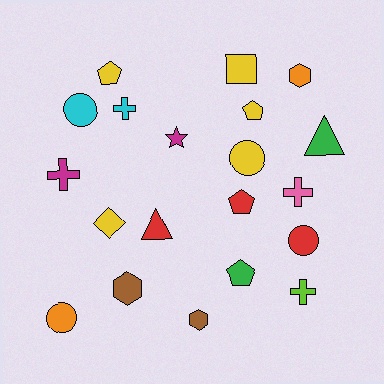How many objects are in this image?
There are 20 objects.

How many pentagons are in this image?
There are 4 pentagons.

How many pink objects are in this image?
There is 1 pink object.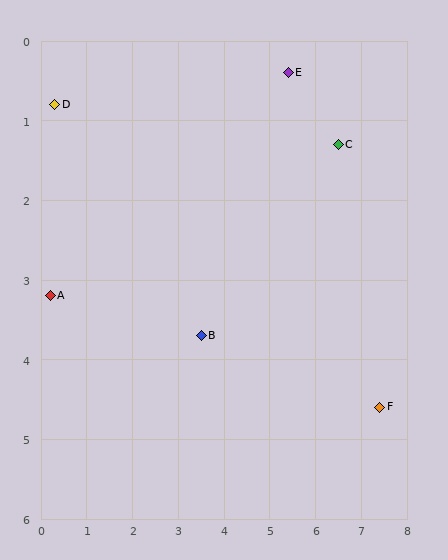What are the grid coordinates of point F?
Point F is at approximately (7.4, 4.6).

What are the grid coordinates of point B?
Point B is at approximately (3.5, 3.7).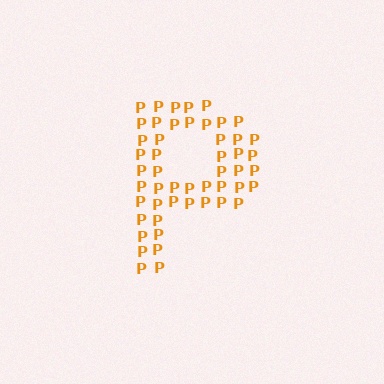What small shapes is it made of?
It is made of small letter P's.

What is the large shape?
The large shape is the letter P.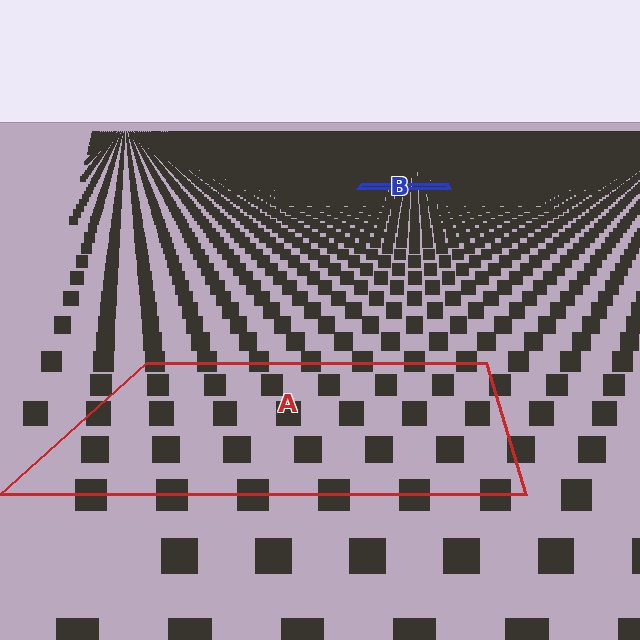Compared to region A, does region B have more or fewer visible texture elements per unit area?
Region B has more texture elements per unit area — they are packed more densely because it is farther away.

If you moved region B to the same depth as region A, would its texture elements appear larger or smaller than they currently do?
They would appear larger. At a closer depth, the same texture elements are projected at a bigger on-screen size.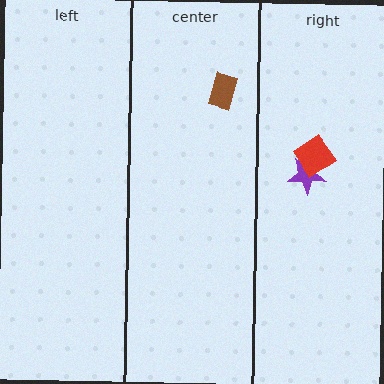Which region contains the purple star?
The right region.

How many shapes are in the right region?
2.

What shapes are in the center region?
The brown rectangle.